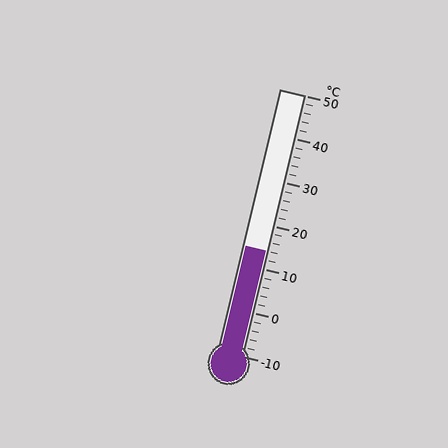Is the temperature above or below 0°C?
The temperature is above 0°C.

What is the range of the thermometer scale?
The thermometer scale ranges from -10°C to 50°C.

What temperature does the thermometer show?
The thermometer shows approximately 14°C.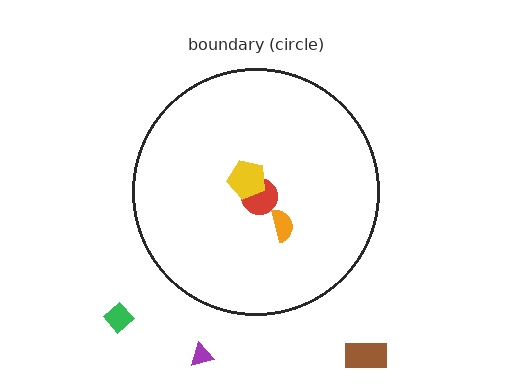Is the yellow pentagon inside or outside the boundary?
Inside.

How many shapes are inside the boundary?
3 inside, 3 outside.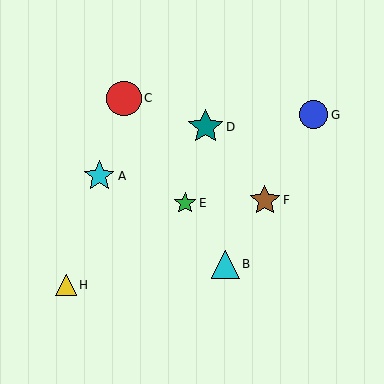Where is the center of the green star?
The center of the green star is at (185, 203).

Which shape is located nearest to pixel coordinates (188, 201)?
The green star (labeled E) at (185, 203) is nearest to that location.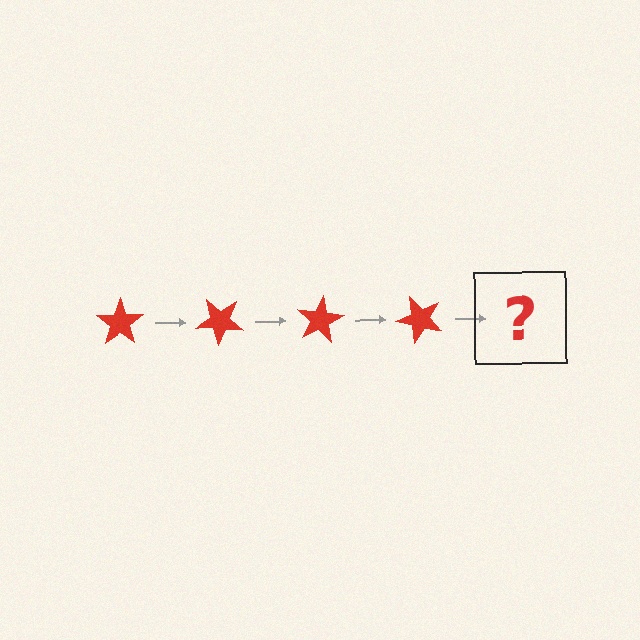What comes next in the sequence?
The next element should be a red star rotated 160 degrees.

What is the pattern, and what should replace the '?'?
The pattern is that the star rotates 40 degrees each step. The '?' should be a red star rotated 160 degrees.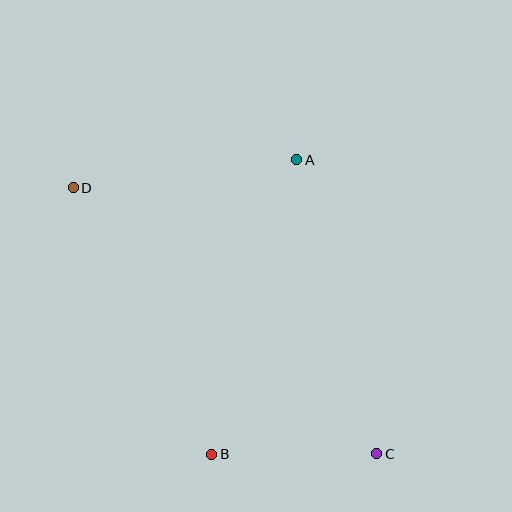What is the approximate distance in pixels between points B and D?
The distance between B and D is approximately 300 pixels.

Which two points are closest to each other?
Points B and C are closest to each other.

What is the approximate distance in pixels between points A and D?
The distance between A and D is approximately 225 pixels.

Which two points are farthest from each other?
Points C and D are farthest from each other.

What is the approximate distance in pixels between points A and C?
The distance between A and C is approximately 305 pixels.